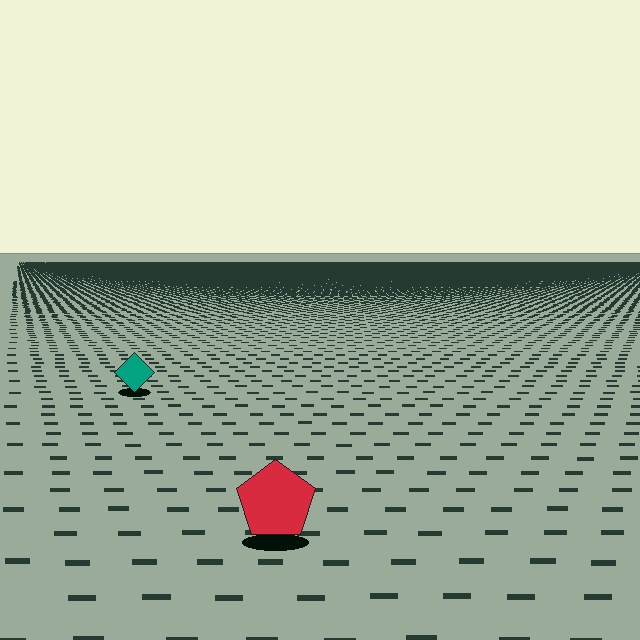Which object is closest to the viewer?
The red pentagon is closest. The texture marks near it are larger and more spread out.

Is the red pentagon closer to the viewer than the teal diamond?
Yes. The red pentagon is closer — you can tell from the texture gradient: the ground texture is coarser near it.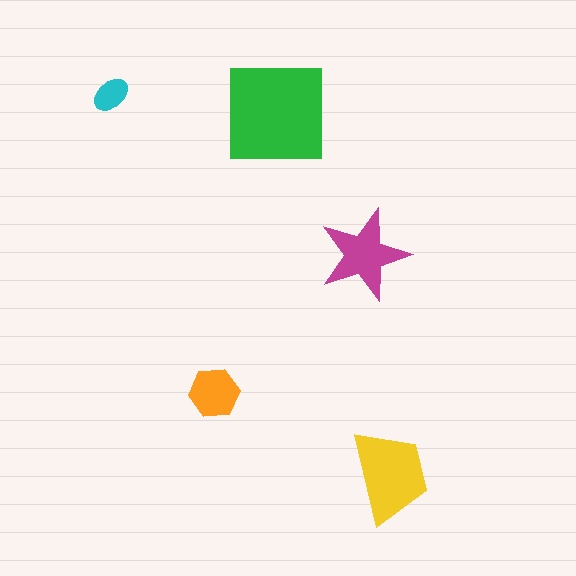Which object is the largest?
The green square.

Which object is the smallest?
The cyan ellipse.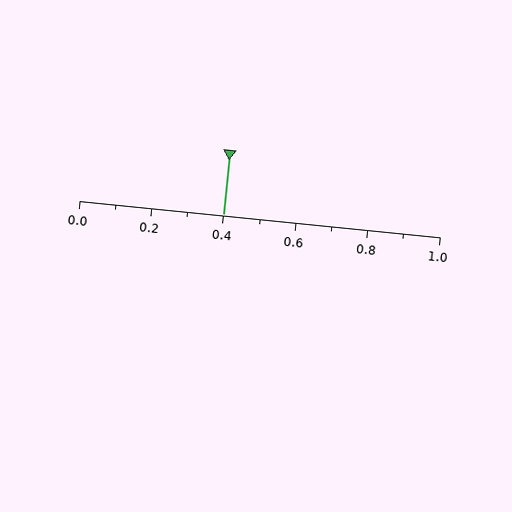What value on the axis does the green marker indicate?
The marker indicates approximately 0.4.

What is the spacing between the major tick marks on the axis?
The major ticks are spaced 0.2 apart.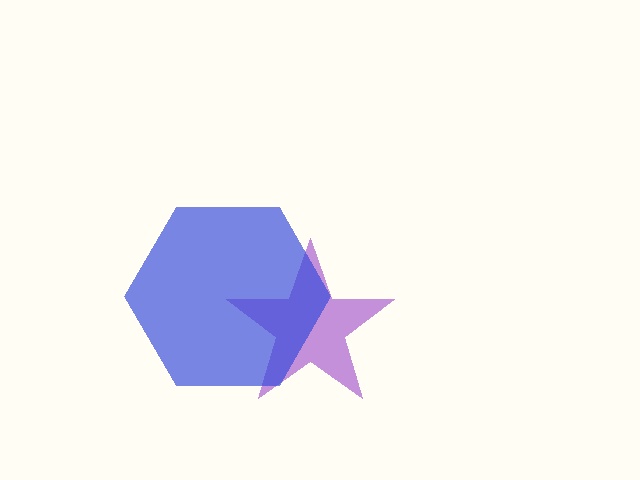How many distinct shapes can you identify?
There are 2 distinct shapes: a purple star, a blue hexagon.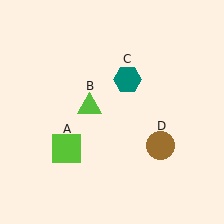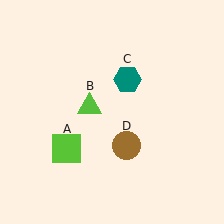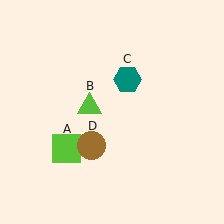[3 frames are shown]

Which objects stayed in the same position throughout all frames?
Lime square (object A) and lime triangle (object B) and teal hexagon (object C) remained stationary.